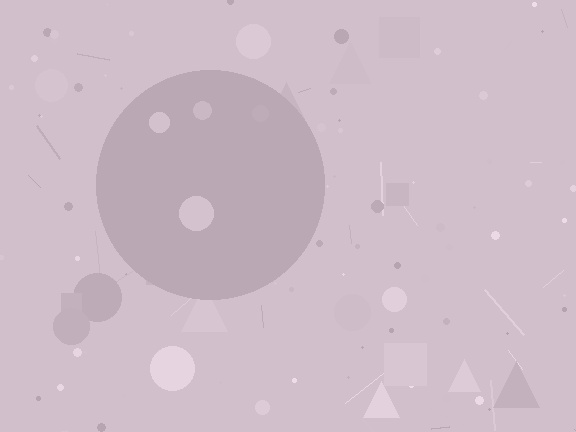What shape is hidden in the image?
A circle is hidden in the image.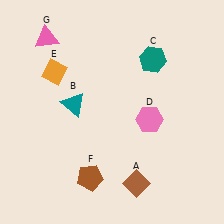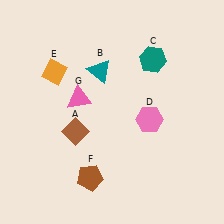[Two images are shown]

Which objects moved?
The objects that moved are: the brown diamond (A), the teal triangle (B), the pink triangle (G).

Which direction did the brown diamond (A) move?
The brown diamond (A) moved left.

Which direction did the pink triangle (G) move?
The pink triangle (G) moved down.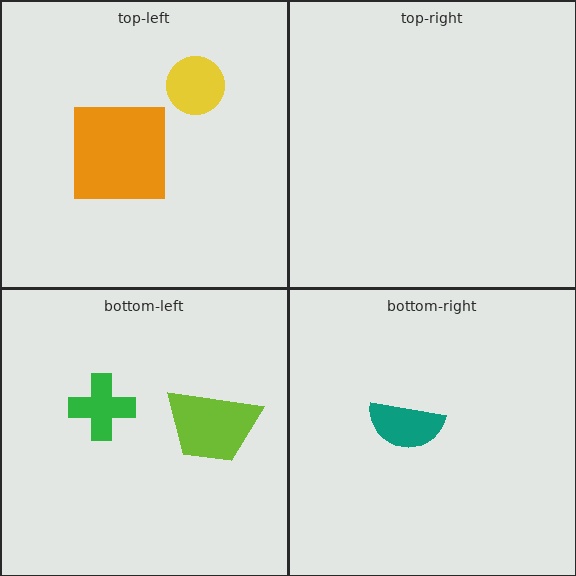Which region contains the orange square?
The top-left region.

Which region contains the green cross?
The bottom-left region.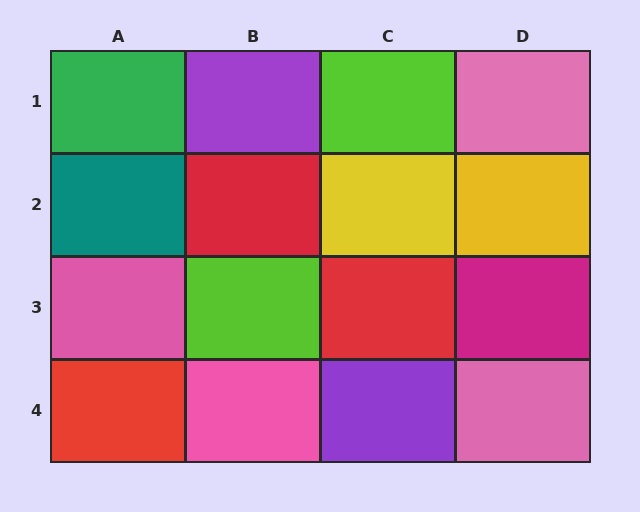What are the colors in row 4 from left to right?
Red, pink, purple, pink.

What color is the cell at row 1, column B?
Purple.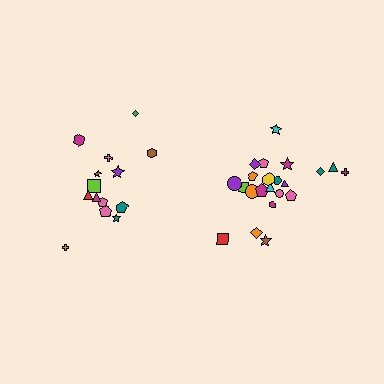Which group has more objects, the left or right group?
The right group.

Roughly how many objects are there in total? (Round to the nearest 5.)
Roughly 35 objects in total.